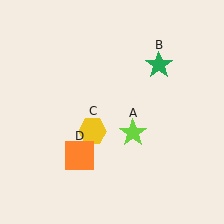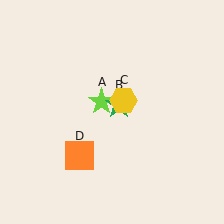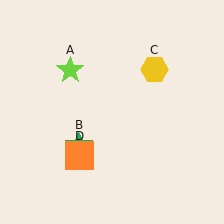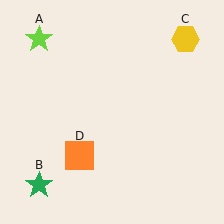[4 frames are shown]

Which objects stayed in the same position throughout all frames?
Orange square (object D) remained stationary.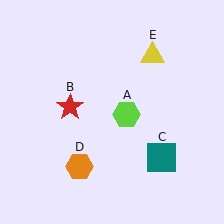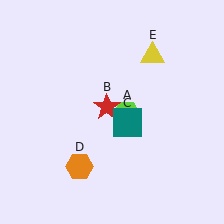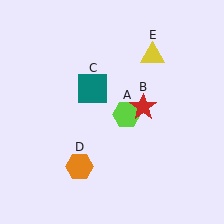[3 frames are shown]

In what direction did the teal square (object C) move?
The teal square (object C) moved up and to the left.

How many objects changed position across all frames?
2 objects changed position: red star (object B), teal square (object C).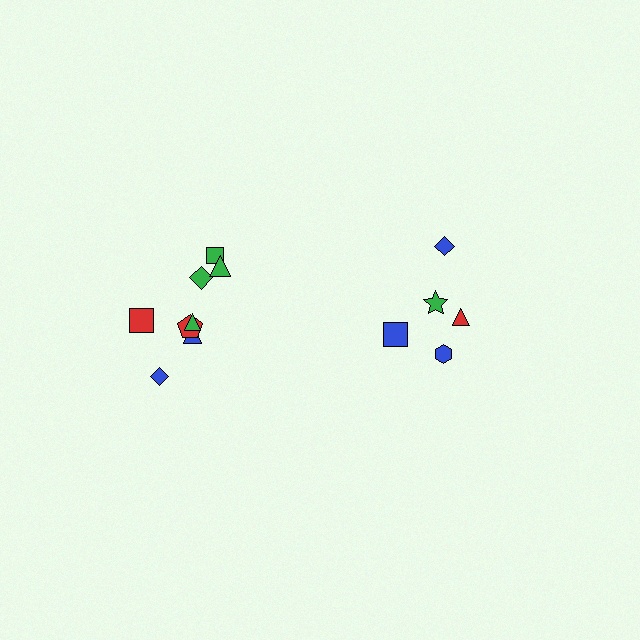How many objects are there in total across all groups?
There are 13 objects.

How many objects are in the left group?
There are 8 objects.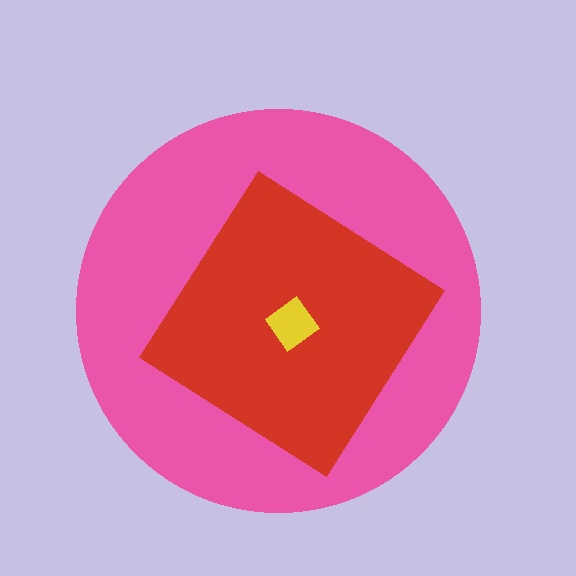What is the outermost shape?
The pink circle.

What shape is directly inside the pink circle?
The red diamond.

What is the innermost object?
The yellow diamond.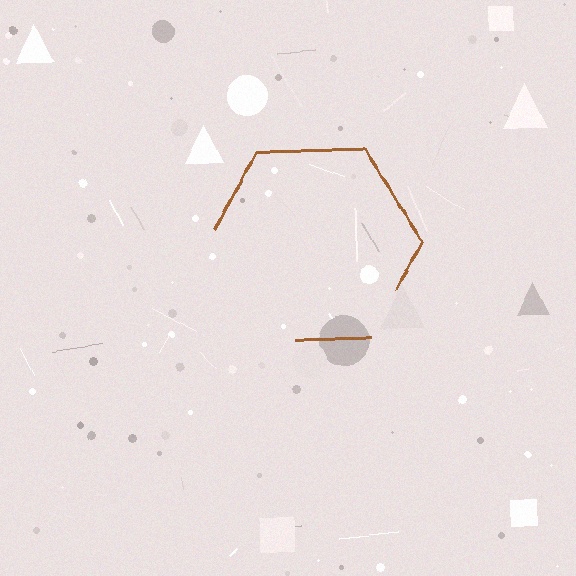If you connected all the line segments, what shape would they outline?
They would outline a hexagon.